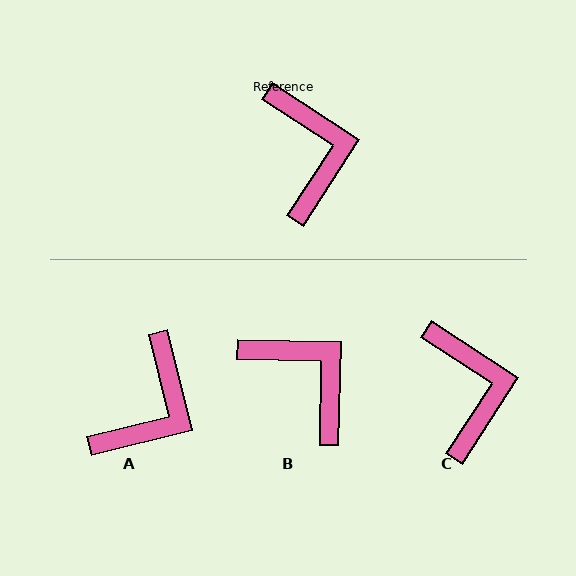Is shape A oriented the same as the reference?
No, it is off by about 43 degrees.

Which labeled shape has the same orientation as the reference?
C.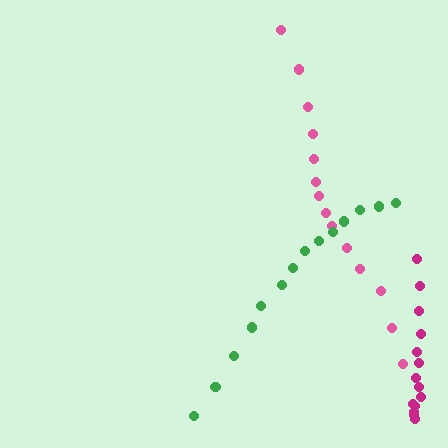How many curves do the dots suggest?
There are 3 distinct paths.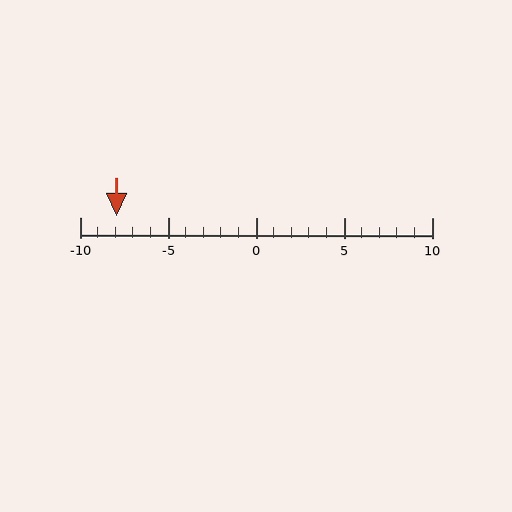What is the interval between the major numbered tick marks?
The major tick marks are spaced 5 units apart.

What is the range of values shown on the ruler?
The ruler shows values from -10 to 10.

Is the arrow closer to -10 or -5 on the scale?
The arrow is closer to -10.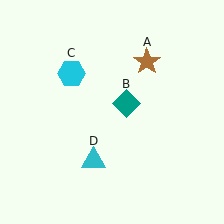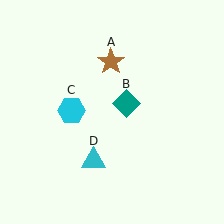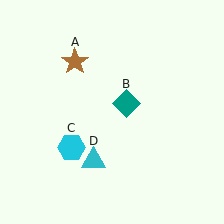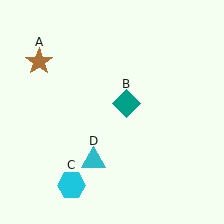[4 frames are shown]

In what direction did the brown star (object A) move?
The brown star (object A) moved left.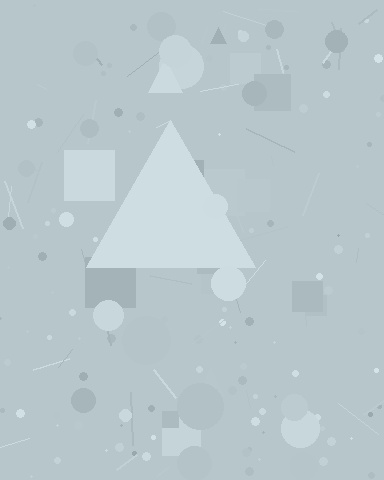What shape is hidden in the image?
A triangle is hidden in the image.